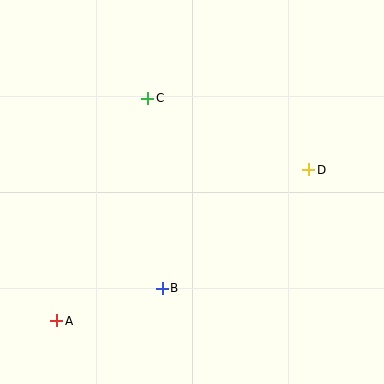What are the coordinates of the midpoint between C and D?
The midpoint between C and D is at (228, 134).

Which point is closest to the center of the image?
Point B at (162, 288) is closest to the center.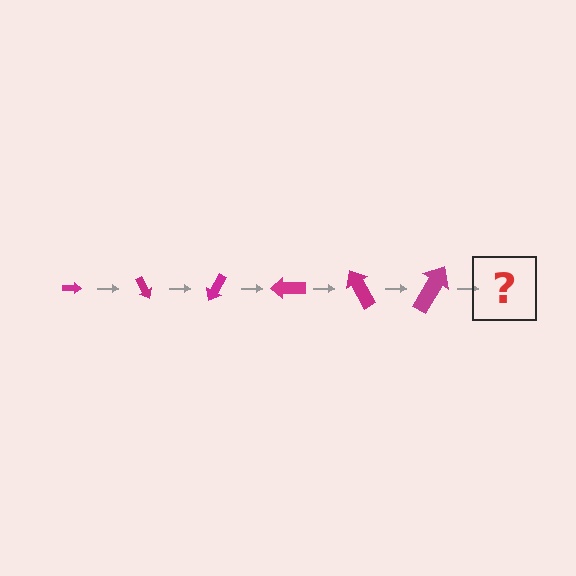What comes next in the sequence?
The next element should be an arrow, larger than the previous one and rotated 360 degrees from the start.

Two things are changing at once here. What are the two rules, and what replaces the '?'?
The two rules are that the arrow grows larger each step and it rotates 60 degrees each step. The '?' should be an arrow, larger than the previous one and rotated 360 degrees from the start.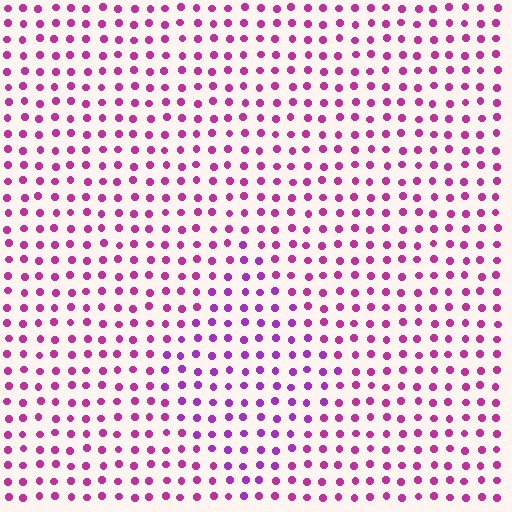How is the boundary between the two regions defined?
The boundary is defined purely by a slight shift in hue (about 28 degrees). Spacing, size, and orientation are identical on both sides.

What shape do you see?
I see a diamond.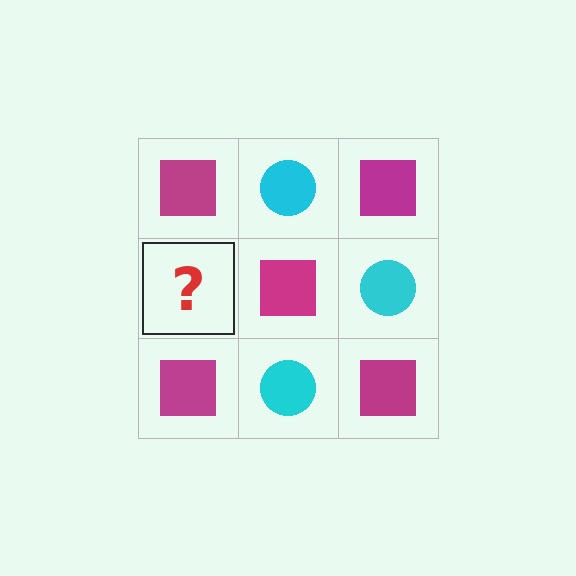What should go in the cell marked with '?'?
The missing cell should contain a cyan circle.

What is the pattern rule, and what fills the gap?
The rule is that it alternates magenta square and cyan circle in a checkerboard pattern. The gap should be filled with a cyan circle.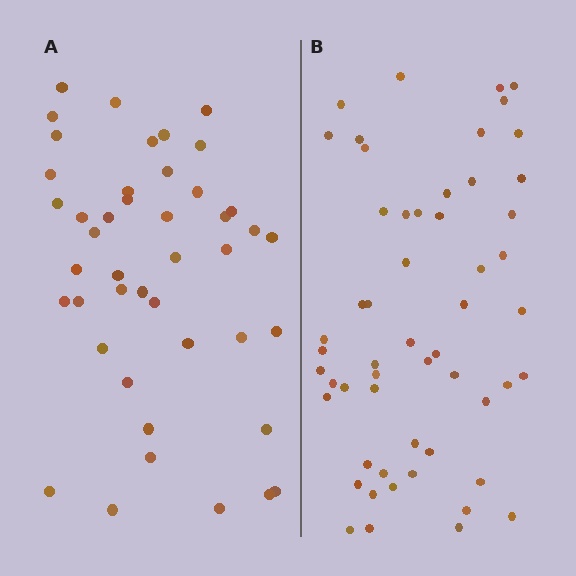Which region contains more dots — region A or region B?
Region B (the right region) has more dots.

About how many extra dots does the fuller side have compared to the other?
Region B has roughly 12 or so more dots than region A.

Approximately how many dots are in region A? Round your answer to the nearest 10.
About 40 dots. (The exact count is 44, which rounds to 40.)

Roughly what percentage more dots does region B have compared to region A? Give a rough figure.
About 25% more.